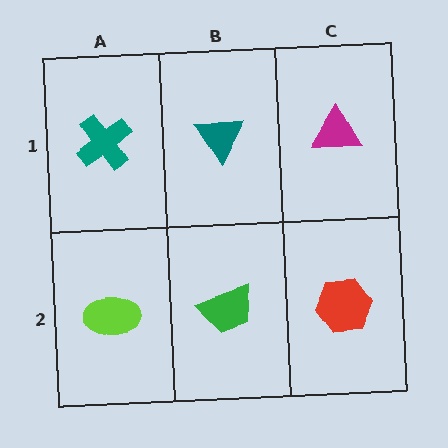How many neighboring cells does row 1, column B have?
3.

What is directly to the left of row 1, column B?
A teal cross.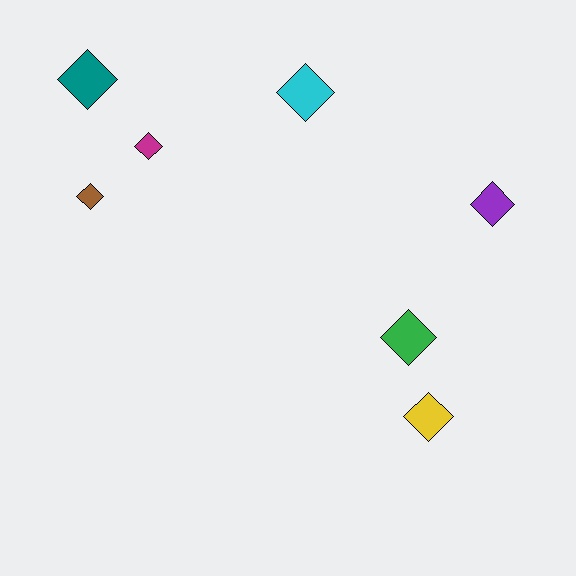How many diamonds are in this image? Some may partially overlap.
There are 7 diamonds.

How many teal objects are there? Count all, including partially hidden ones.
There is 1 teal object.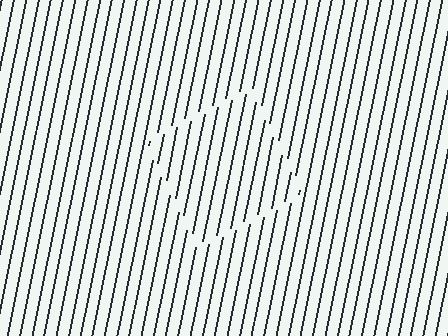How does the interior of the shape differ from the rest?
The interior of the shape contains the same grating, shifted by half a period — the contour is defined by the phase discontinuity where line-ends from the inner and outer gratings abut.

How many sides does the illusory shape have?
4 sides — the line-ends trace a square.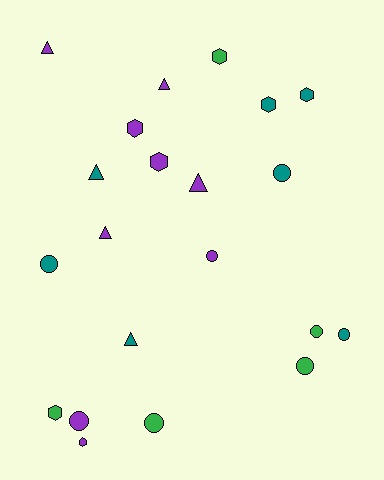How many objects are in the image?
There are 21 objects.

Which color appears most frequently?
Purple, with 9 objects.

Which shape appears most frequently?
Circle, with 8 objects.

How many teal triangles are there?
There are 2 teal triangles.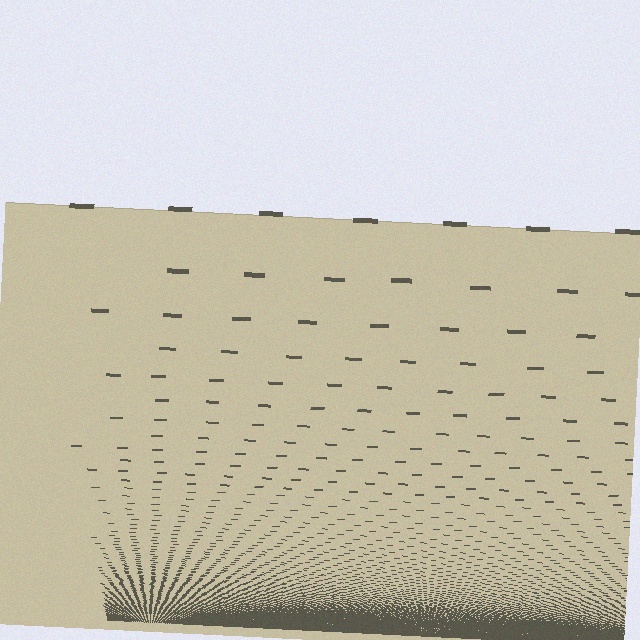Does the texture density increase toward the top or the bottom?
Density increases toward the bottom.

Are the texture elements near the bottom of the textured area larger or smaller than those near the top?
Smaller. The gradient is inverted — elements near the bottom are smaller and denser.